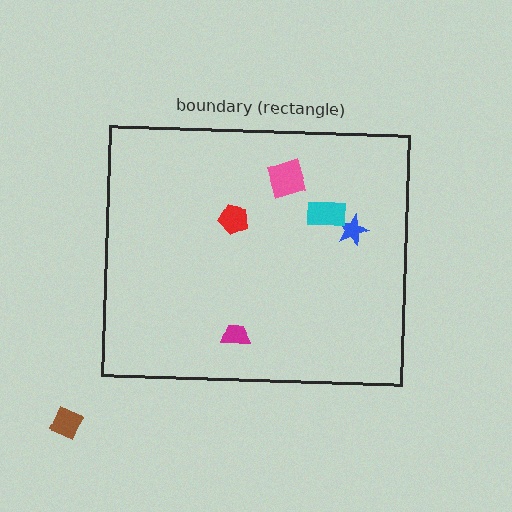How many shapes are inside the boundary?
5 inside, 1 outside.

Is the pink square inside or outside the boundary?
Inside.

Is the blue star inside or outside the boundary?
Inside.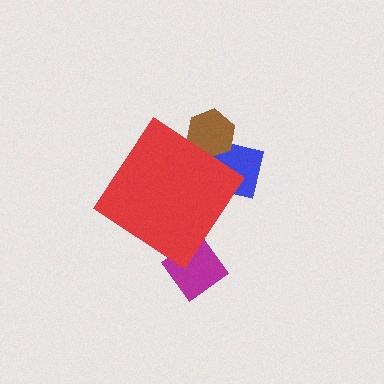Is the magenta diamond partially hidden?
Yes, the magenta diamond is partially hidden behind the red diamond.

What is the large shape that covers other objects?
A red diamond.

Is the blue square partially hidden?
Yes, the blue square is partially hidden behind the red diamond.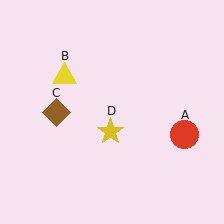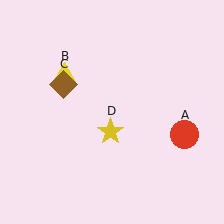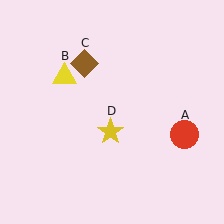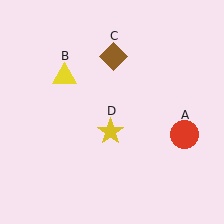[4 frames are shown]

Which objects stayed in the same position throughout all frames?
Red circle (object A) and yellow triangle (object B) and yellow star (object D) remained stationary.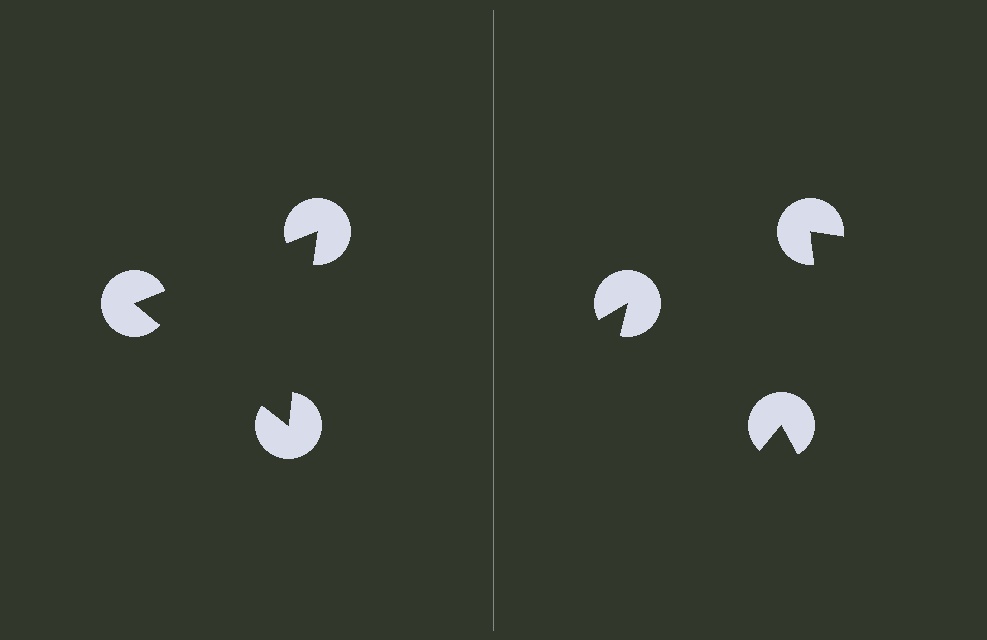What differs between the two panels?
The pac-man discs are positioned identically on both sides; only the wedge orientations differ. On the left they align to a triangle; on the right they are misaligned.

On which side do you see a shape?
An illusory triangle appears on the left side. On the right side the wedge cuts are rotated, so no coherent shape forms.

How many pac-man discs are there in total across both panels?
6 — 3 on each side.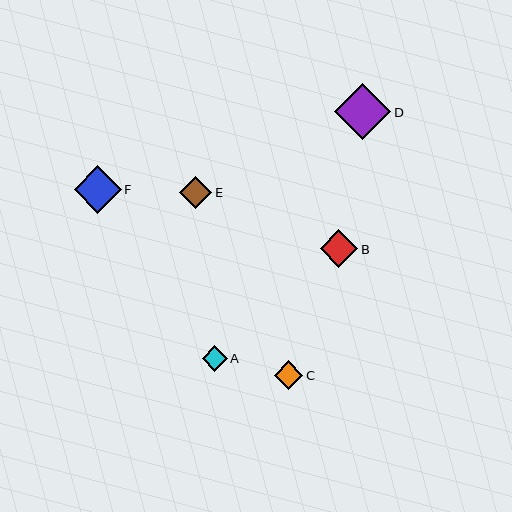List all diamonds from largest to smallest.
From largest to smallest: D, F, B, E, C, A.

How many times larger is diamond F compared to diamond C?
Diamond F is approximately 1.6 times the size of diamond C.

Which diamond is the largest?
Diamond D is the largest with a size of approximately 56 pixels.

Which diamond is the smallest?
Diamond A is the smallest with a size of approximately 25 pixels.